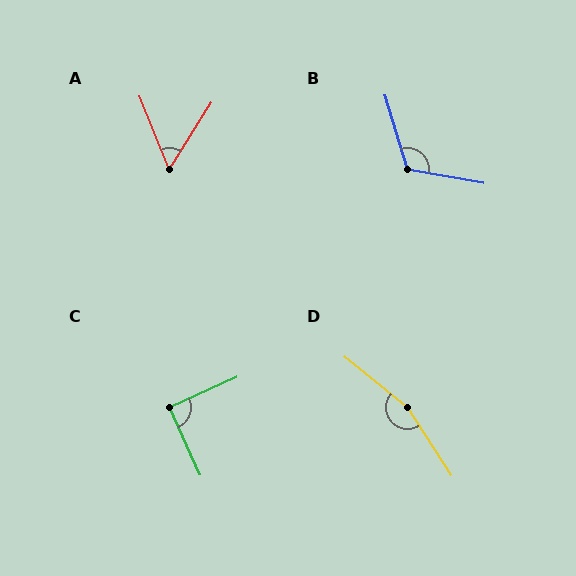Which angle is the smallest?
A, at approximately 54 degrees.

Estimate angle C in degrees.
Approximately 90 degrees.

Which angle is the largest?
D, at approximately 162 degrees.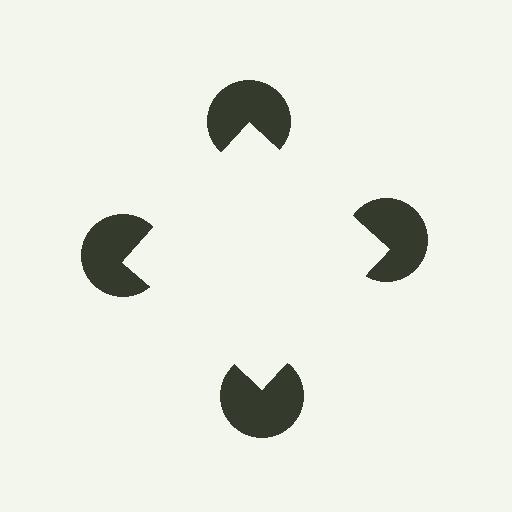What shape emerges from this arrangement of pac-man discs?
An illusory square — its edges are inferred from the aligned wedge cuts in the pac-man discs, not physically drawn.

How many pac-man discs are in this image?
There are 4 — one at each vertex of the illusory square.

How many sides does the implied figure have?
4 sides.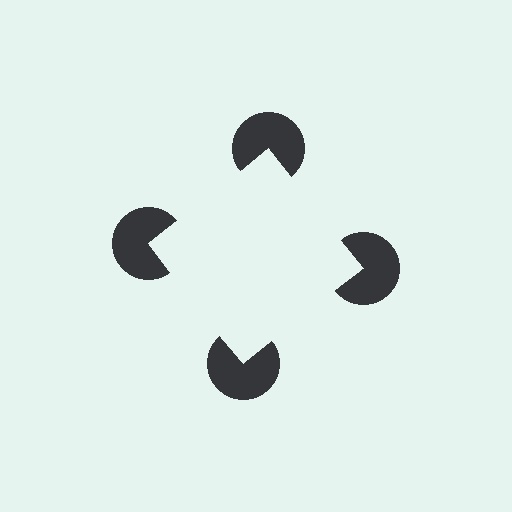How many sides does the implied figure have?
4 sides.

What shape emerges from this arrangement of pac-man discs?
An illusory square — its edges are inferred from the aligned wedge cuts in the pac-man discs, not physically drawn.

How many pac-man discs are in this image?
There are 4 — one at each vertex of the illusory square.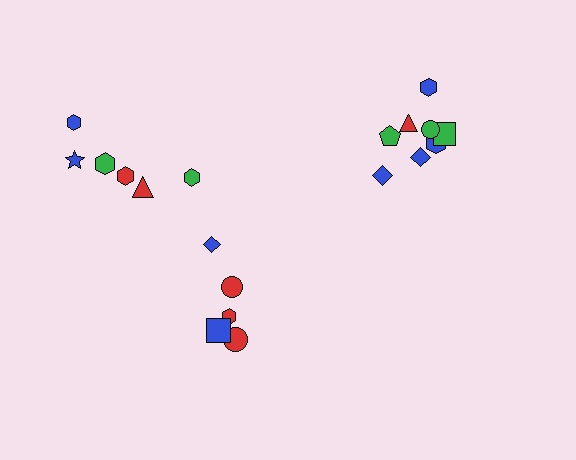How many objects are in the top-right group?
There are 8 objects.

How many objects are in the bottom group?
There are 5 objects.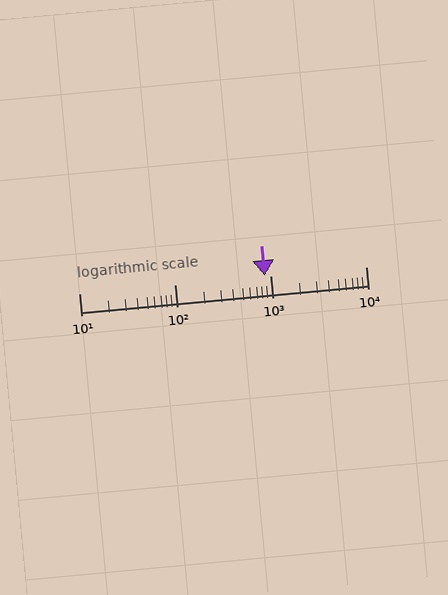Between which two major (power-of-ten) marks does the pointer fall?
The pointer is between 100 and 1000.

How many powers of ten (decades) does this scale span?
The scale spans 3 decades, from 10 to 10000.